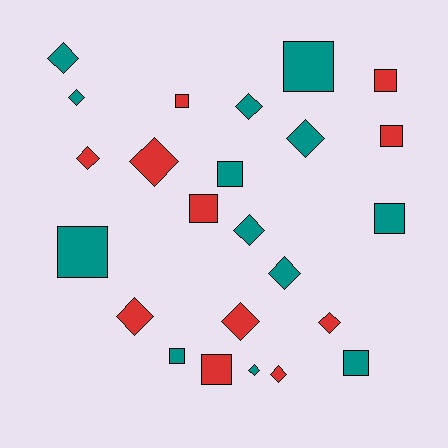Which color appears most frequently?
Teal, with 13 objects.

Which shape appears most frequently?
Diamond, with 13 objects.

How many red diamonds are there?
There are 6 red diamonds.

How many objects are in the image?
There are 24 objects.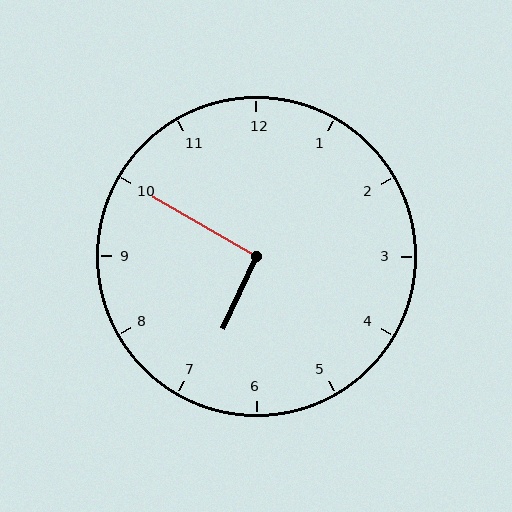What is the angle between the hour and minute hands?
Approximately 95 degrees.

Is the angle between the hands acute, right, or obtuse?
It is right.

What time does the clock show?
6:50.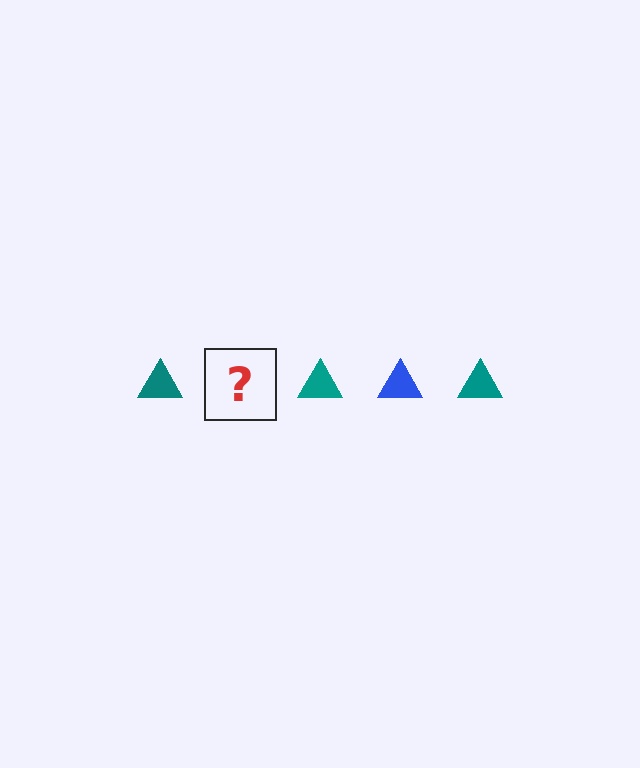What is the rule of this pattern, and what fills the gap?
The rule is that the pattern cycles through teal, blue triangles. The gap should be filled with a blue triangle.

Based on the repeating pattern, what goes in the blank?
The blank should be a blue triangle.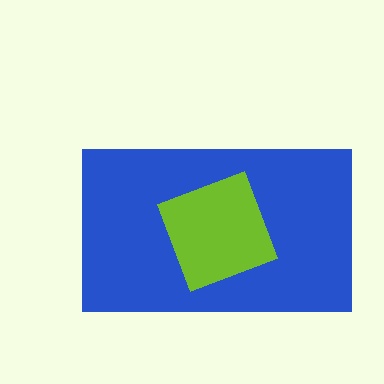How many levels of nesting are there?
2.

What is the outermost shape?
The blue rectangle.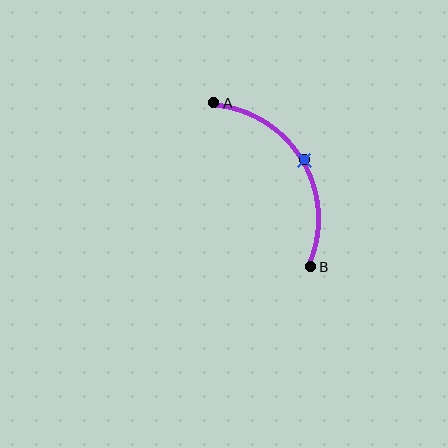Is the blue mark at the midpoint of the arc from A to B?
Yes. The blue mark lies on the arc at equal arc-length from both A and B — it is the arc midpoint.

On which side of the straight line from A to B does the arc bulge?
The arc bulges to the right of the straight line connecting A and B.